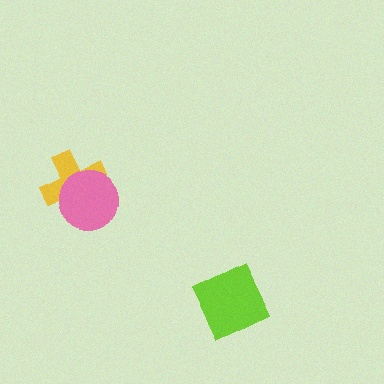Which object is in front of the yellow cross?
The pink circle is in front of the yellow cross.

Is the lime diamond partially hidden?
No, no other shape covers it.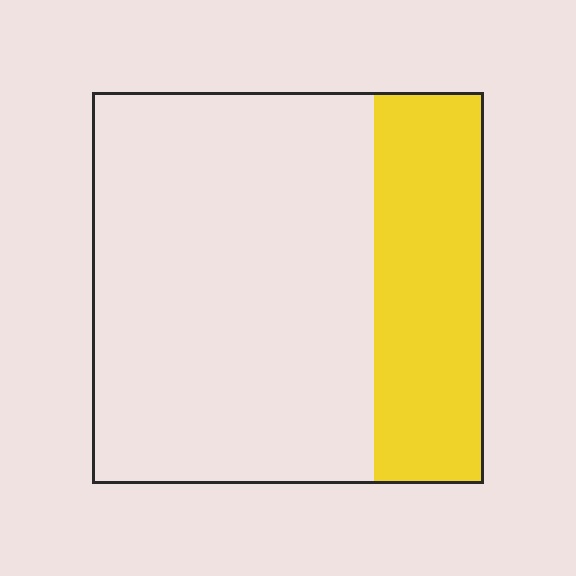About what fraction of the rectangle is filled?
About one quarter (1/4).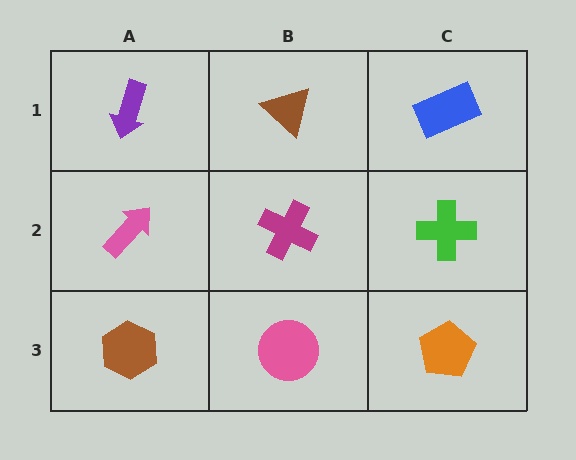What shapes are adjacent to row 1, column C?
A green cross (row 2, column C), a brown triangle (row 1, column B).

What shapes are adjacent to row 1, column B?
A magenta cross (row 2, column B), a purple arrow (row 1, column A), a blue rectangle (row 1, column C).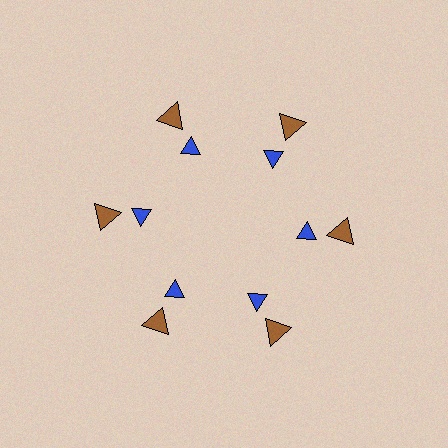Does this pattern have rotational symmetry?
Yes, this pattern has 6-fold rotational symmetry. It looks the same after rotating 60 degrees around the center.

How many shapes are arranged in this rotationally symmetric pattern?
There are 12 shapes, arranged in 6 groups of 2.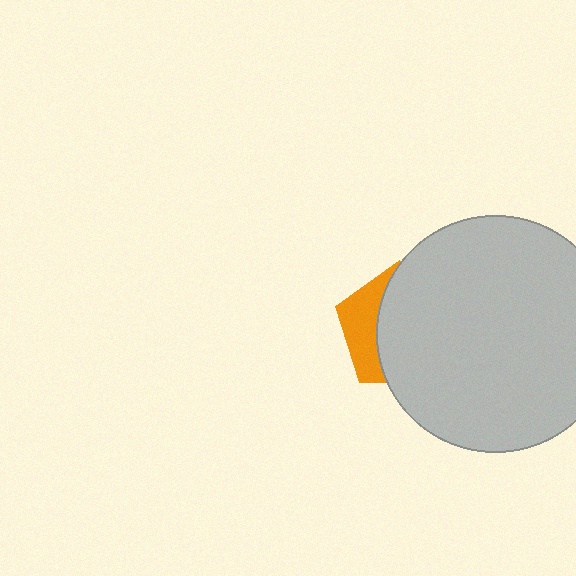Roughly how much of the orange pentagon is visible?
A small part of it is visible (roughly 31%).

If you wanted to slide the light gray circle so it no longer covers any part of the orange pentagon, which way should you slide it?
Slide it right — that is the most direct way to separate the two shapes.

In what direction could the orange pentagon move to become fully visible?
The orange pentagon could move left. That would shift it out from behind the light gray circle entirely.